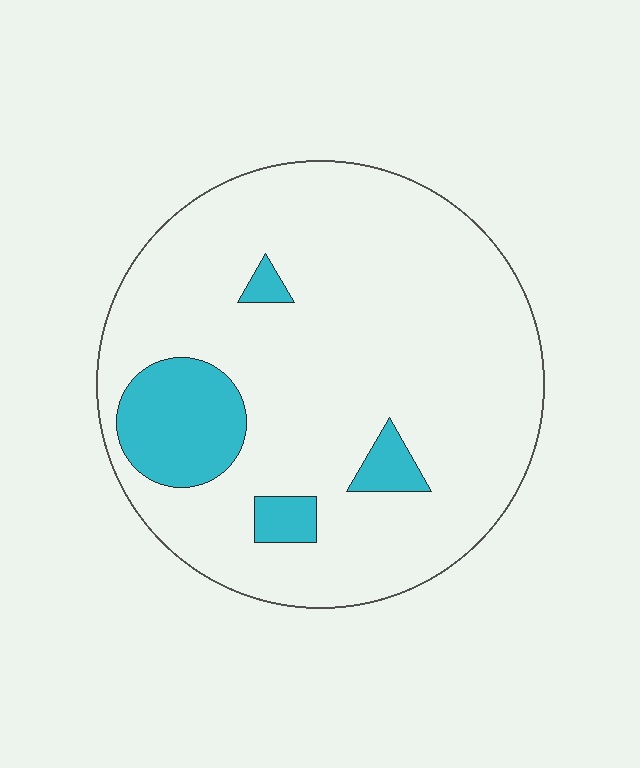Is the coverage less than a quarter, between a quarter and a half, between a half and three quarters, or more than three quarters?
Less than a quarter.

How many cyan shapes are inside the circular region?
4.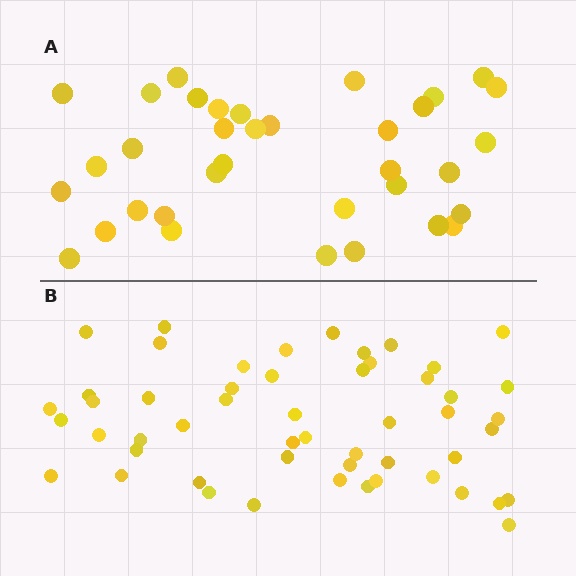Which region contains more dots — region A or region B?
Region B (the bottom region) has more dots.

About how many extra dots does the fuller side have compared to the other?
Region B has approximately 15 more dots than region A.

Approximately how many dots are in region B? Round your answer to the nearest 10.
About 50 dots. (The exact count is 52, which rounds to 50.)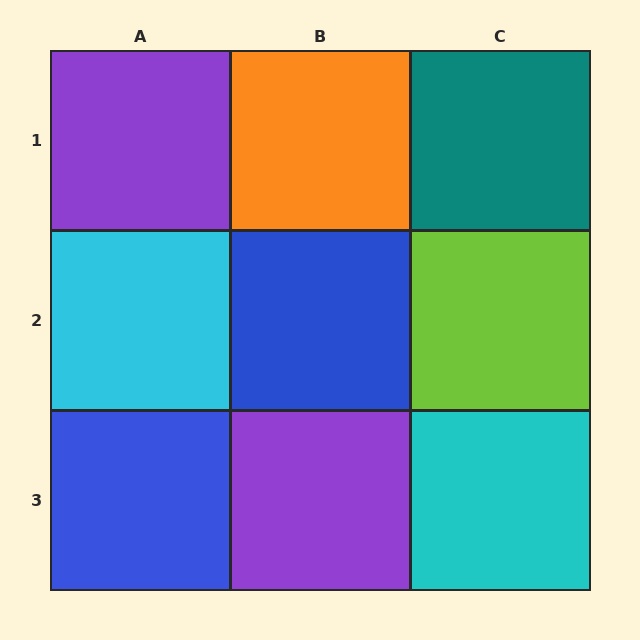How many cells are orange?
1 cell is orange.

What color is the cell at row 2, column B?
Blue.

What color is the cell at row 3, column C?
Cyan.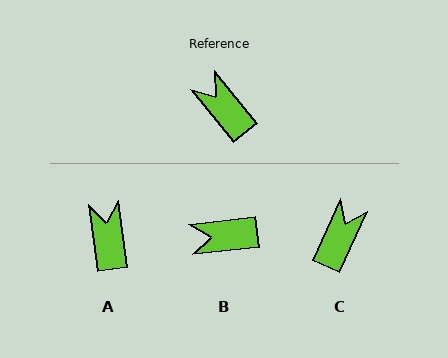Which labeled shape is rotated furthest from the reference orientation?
C, about 64 degrees away.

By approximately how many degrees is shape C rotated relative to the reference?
Approximately 64 degrees clockwise.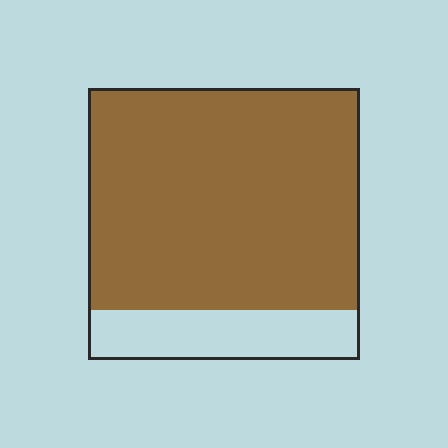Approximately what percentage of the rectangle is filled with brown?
Approximately 80%.